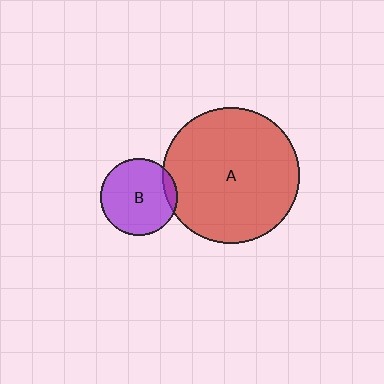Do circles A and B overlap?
Yes.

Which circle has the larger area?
Circle A (red).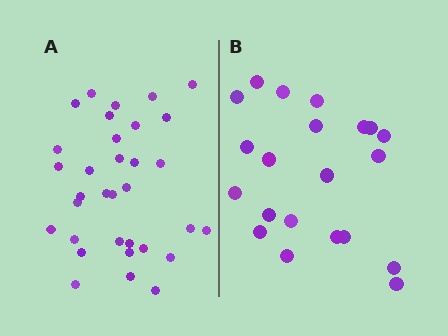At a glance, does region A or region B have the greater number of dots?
Region A (the left region) has more dots.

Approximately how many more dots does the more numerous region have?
Region A has roughly 12 or so more dots than region B.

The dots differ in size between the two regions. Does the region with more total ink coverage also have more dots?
No. Region B has more total ink coverage because its dots are larger, but region A actually contains more individual dots. Total area can be misleading — the number of items is what matters here.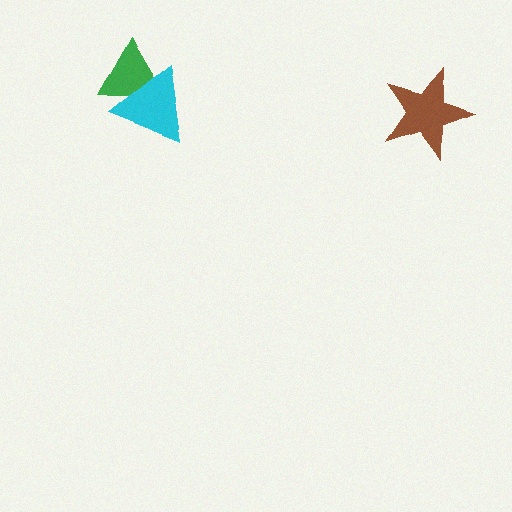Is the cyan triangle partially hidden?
No, no other shape covers it.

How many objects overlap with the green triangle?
1 object overlaps with the green triangle.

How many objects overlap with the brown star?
0 objects overlap with the brown star.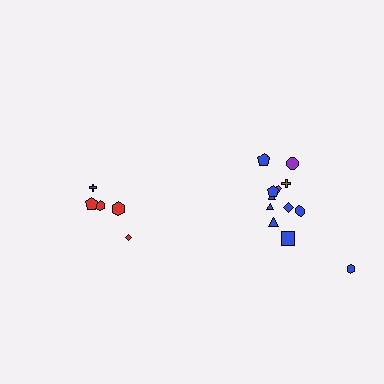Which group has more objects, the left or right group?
The right group.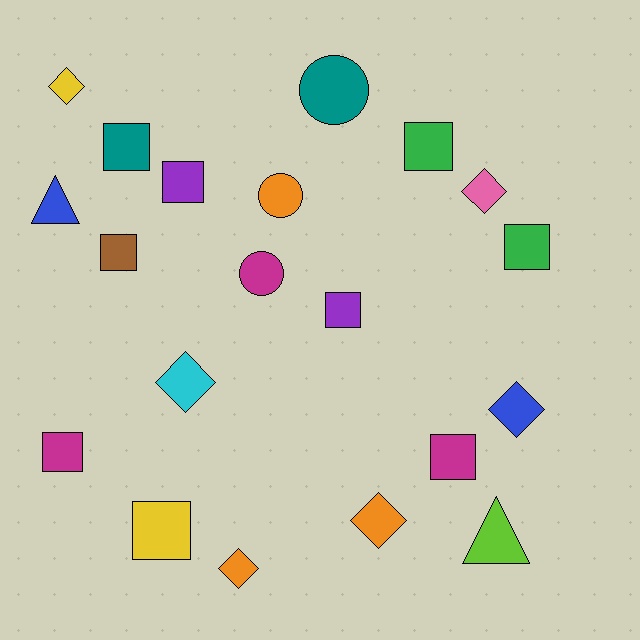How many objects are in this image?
There are 20 objects.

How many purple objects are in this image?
There are 2 purple objects.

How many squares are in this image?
There are 9 squares.